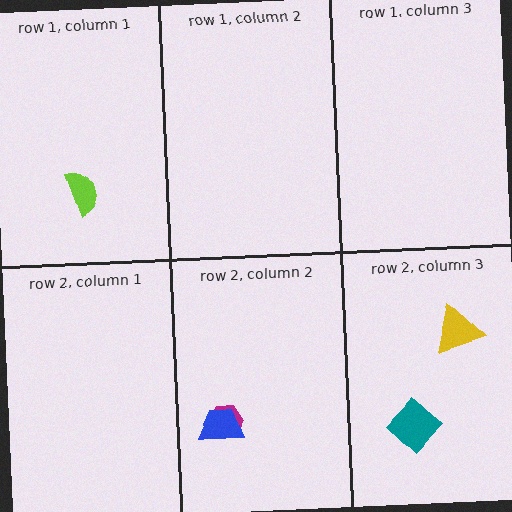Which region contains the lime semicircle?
The row 1, column 1 region.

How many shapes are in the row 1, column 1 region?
1.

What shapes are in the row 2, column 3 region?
The teal diamond, the yellow triangle.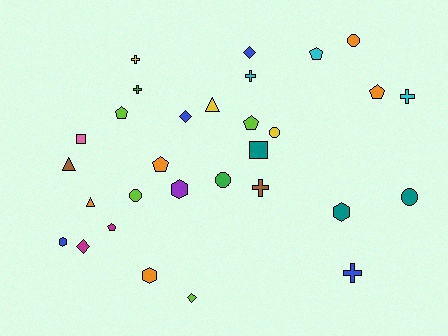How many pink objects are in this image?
There is 1 pink object.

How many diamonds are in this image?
There are 4 diamonds.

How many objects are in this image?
There are 30 objects.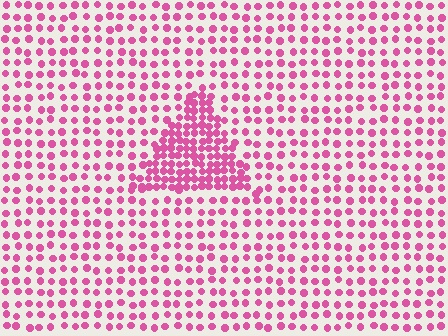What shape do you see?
I see a triangle.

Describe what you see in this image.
The image contains small pink elements arranged at two different densities. A triangle-shaped region is visible where the elements are more densely packed than the surrounding area.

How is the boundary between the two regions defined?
The boundary is defined by a change in element density (approximately 2.3x ratio). All elements are the same color, size, and shape.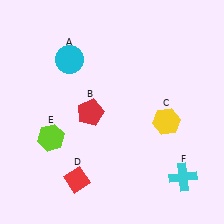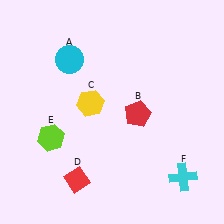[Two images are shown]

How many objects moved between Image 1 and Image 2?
2 objects moved between the two images.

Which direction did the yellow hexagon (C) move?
The yellow hexagon (C) moved left.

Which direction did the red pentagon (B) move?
The red pentagon (B) moved right.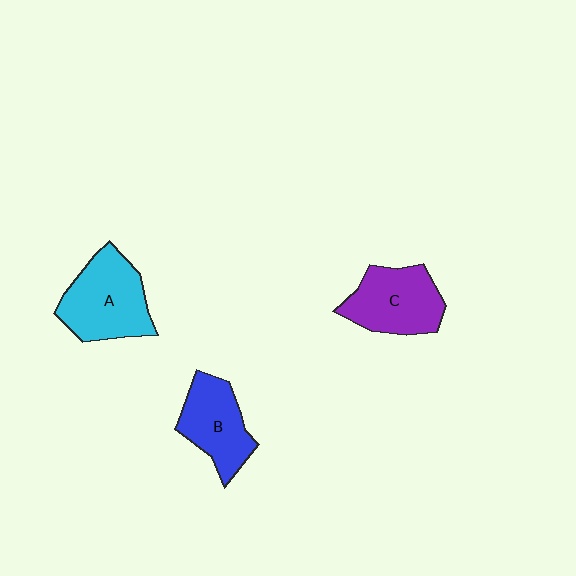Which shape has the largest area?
Shape A (cyan).